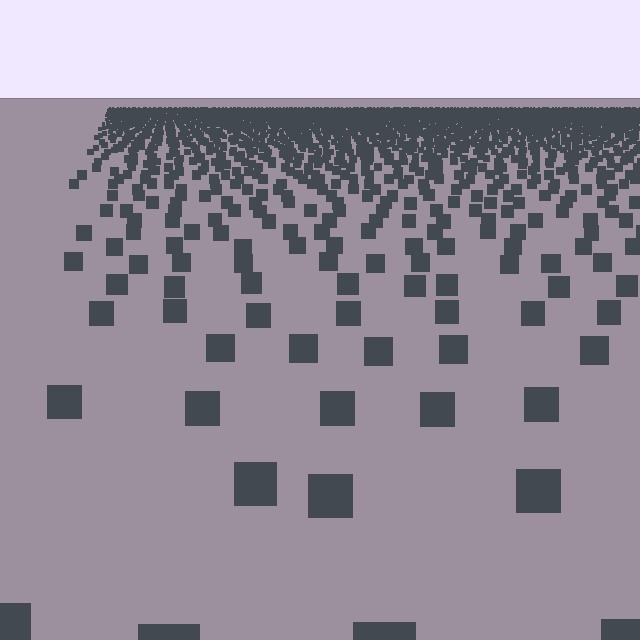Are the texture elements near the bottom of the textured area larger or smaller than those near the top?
Larger. Near the bottom, elements are closer to the viewer and appear at a bigger on-screen size.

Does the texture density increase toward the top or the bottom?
Density increases toward the top.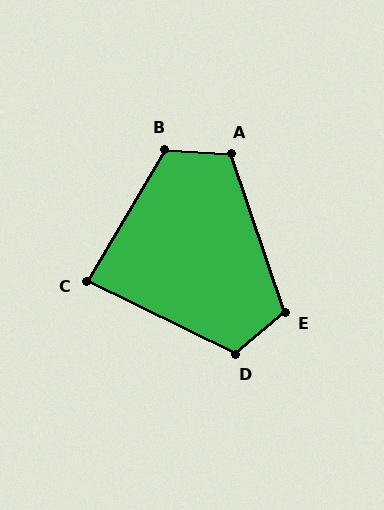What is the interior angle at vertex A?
Approximately 112 degrees (obtuse).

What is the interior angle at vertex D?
Approximately 113 degrees (obtuse).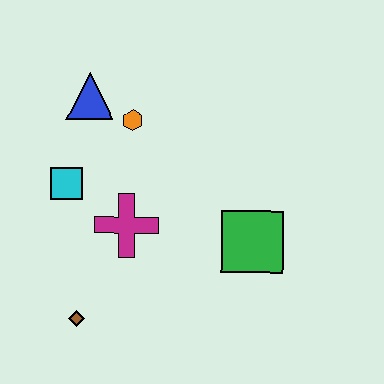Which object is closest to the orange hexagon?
The blue triangle is closest to the orange hexagon.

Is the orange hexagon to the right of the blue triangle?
Yes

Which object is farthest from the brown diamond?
The blue triangle is farthest from the brown diamond.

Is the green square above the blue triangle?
No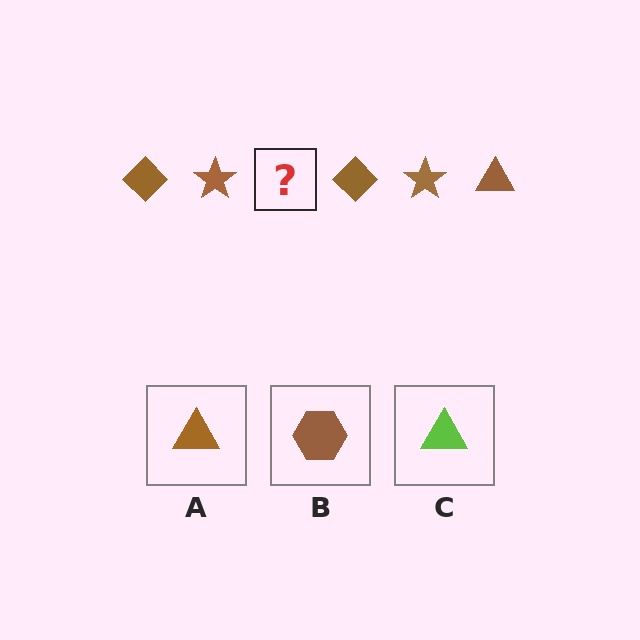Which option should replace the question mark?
Option A.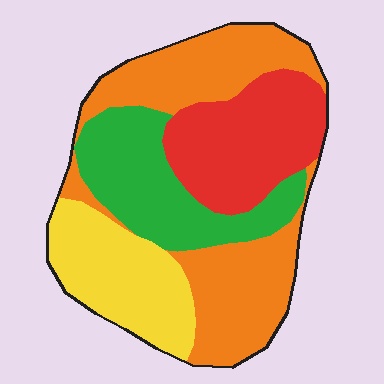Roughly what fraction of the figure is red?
Red takes up about one fifth (1/5) of the figure.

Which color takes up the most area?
Orange, at roughly 35%.